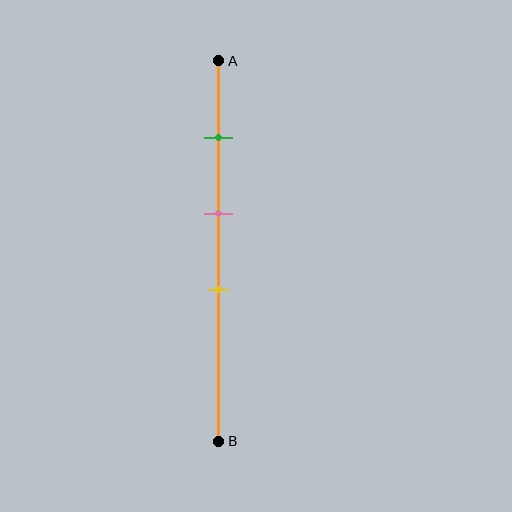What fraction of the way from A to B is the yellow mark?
The yellow mark is approximately 60% (0.6) of the way from A to B.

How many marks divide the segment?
There are 3 marks dividing the segment.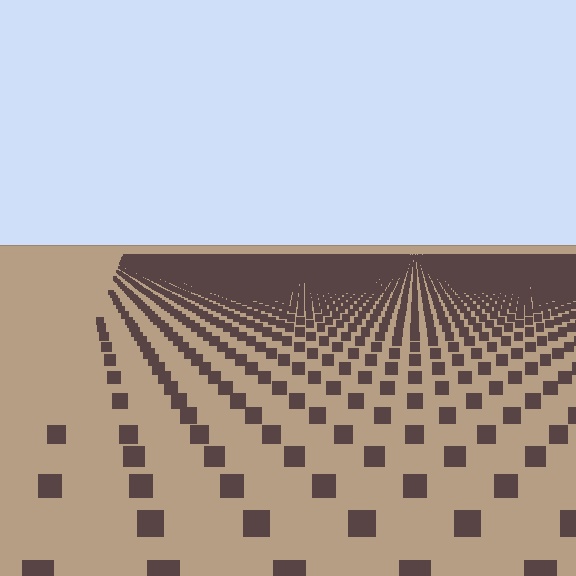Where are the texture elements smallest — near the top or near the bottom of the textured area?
Near the top.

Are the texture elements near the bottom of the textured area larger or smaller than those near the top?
Larger. Near the bottom, elements are closer to the viewer and appear at a bigger on-screen size.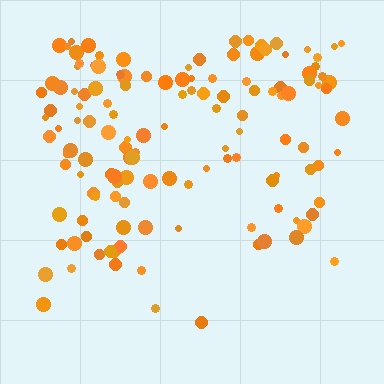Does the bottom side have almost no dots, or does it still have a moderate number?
Still a moderate number, just noticeably fewer than the top.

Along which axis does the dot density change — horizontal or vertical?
Vertical.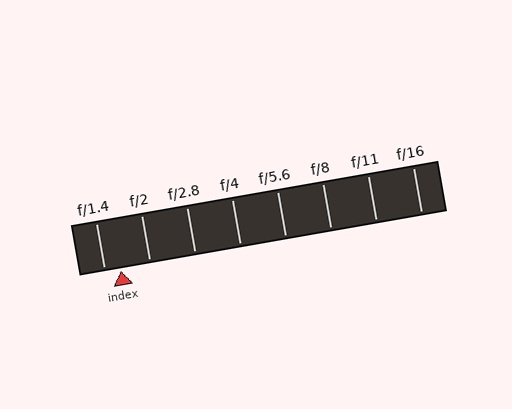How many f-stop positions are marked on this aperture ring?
There are 8 f-stop positions marked.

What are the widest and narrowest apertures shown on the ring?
The widest aperture shown is f/1.4 and the narrowest is f/16.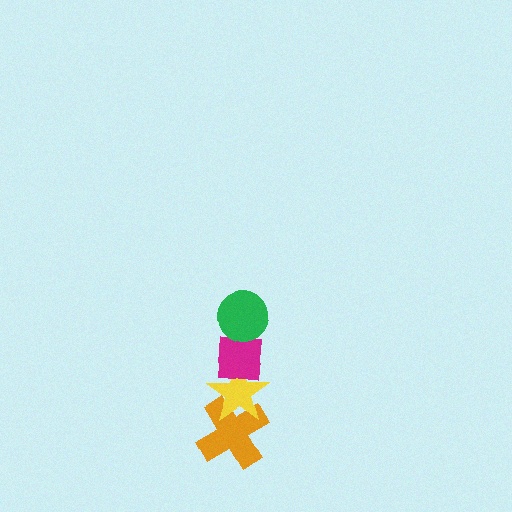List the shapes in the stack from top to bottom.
From top to bottom: the green circle, the magenta square, the yellow star, the orange cross.